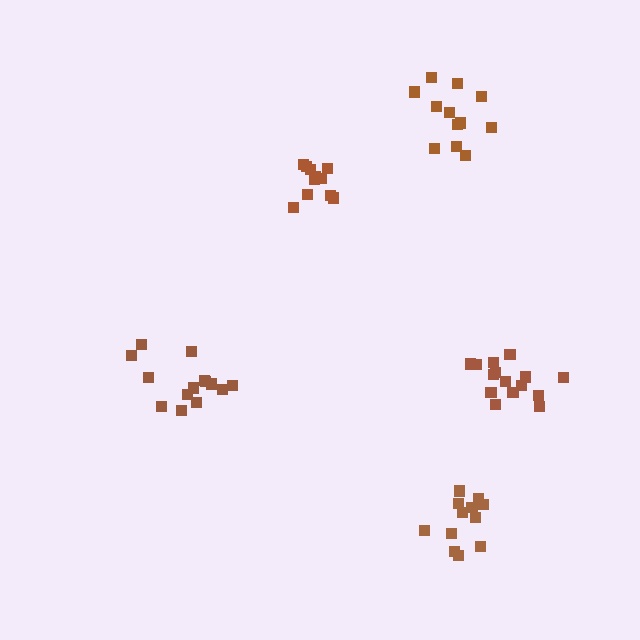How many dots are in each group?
Group 1: 12 dots, Group 2: 11 dots, Group 3: 15 dots, Group 4: 14 dots, Group 5: 12 dots (64 total).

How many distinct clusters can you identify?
There are 5 distinct clusters.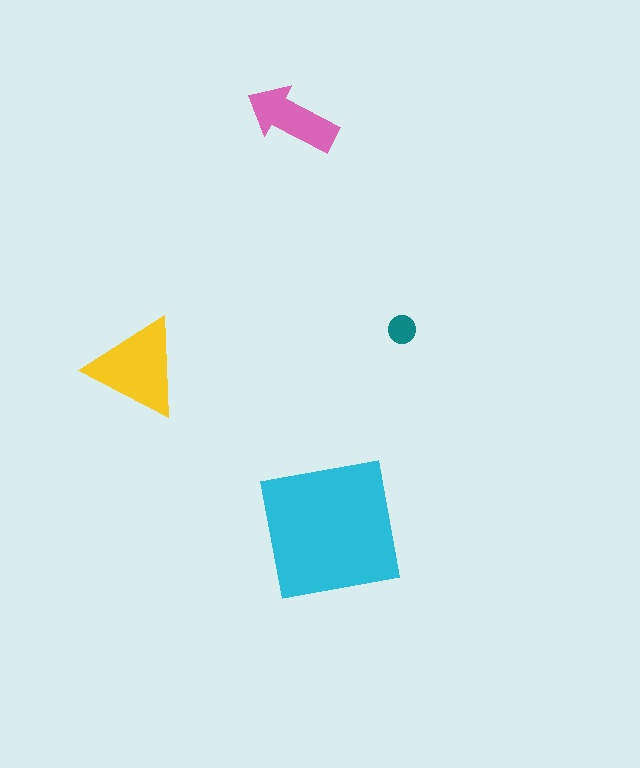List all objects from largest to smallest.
The cyan square, the yellow triangle, the pink arrow, the teal circle.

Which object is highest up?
The pink arrow is topmost.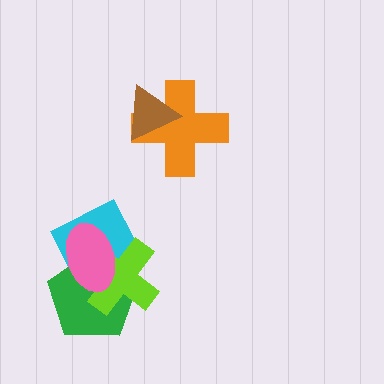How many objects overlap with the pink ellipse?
3 objects overlap with the pink ellipse.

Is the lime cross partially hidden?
Yes, it is partially covered by another shape.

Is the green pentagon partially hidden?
Yes, it is partially covered by another shape.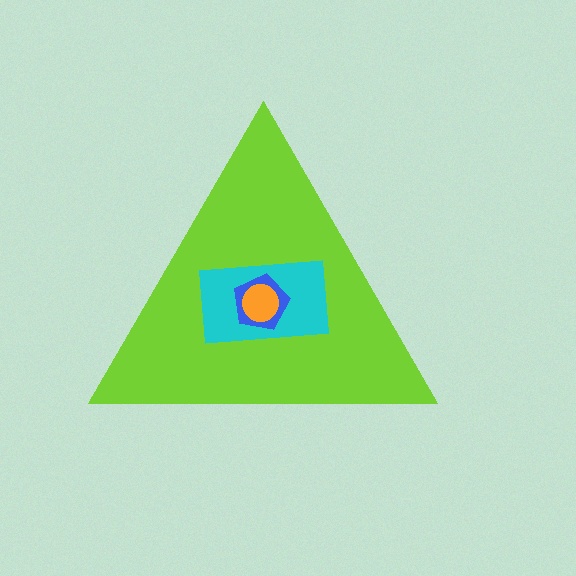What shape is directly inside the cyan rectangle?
The blue pentagon.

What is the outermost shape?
The lime triangle.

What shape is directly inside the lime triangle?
The cyan rectangle.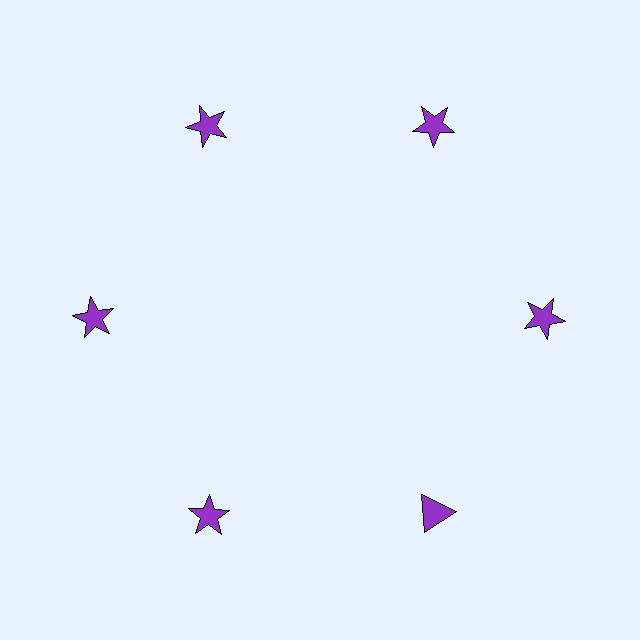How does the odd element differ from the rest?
It has a different shape: triangle instead of star.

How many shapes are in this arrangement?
There are 6 shapes arranged in a ring pattern.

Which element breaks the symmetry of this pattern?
The purple triangle at roughly the 5 o'clock position breaks the symmetry. All other shapes are purple stars.